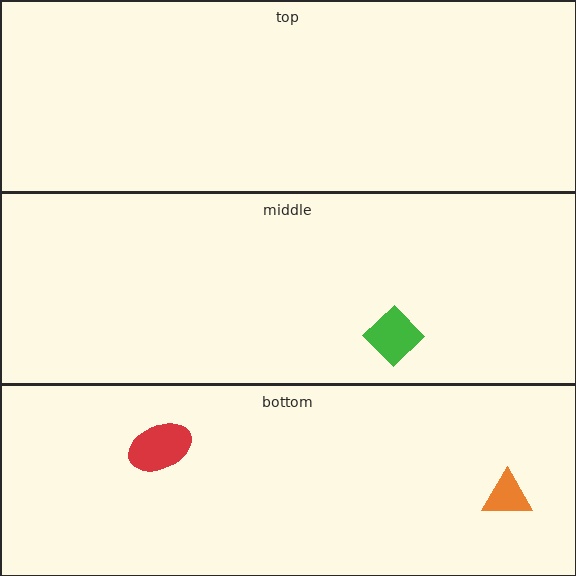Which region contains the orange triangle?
The bottom region.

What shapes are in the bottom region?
The red ellipse, the orange triangle.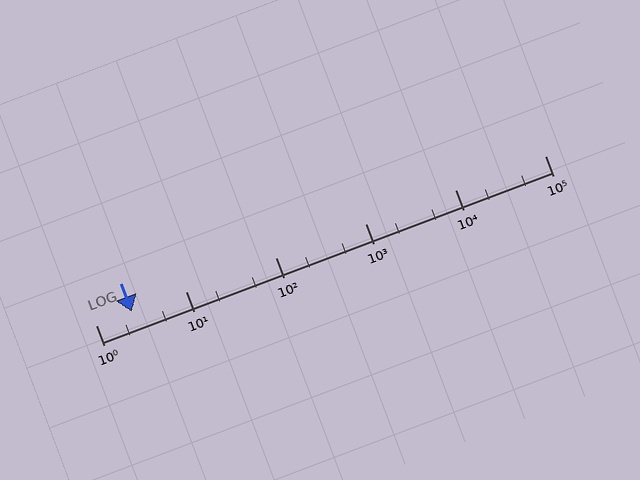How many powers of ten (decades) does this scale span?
The scale spans 5 decades, from 1 to 100000.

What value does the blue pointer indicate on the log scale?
The pointer indicates approximately 2.5.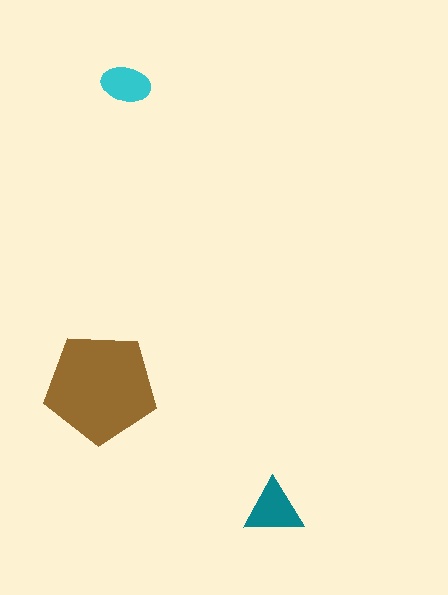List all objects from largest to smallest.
The brown pentagon, the teal triangle, the cyan ellipse.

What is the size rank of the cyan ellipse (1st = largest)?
3rd.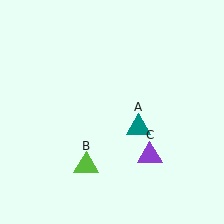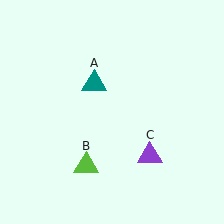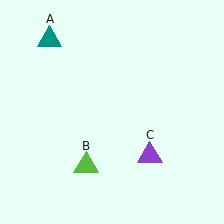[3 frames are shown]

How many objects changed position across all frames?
1 object changed position: teal triangle (object A).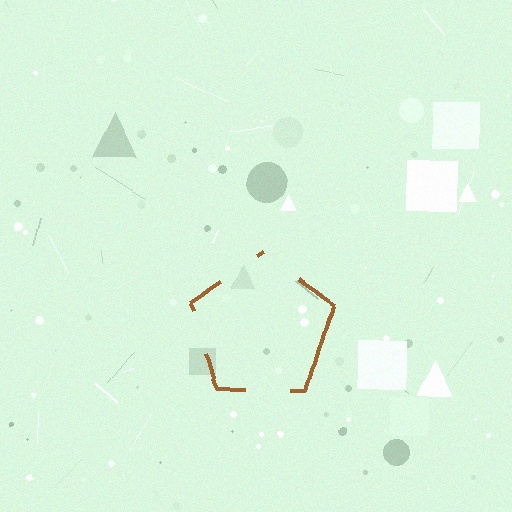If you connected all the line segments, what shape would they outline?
They would outline a pentagon.